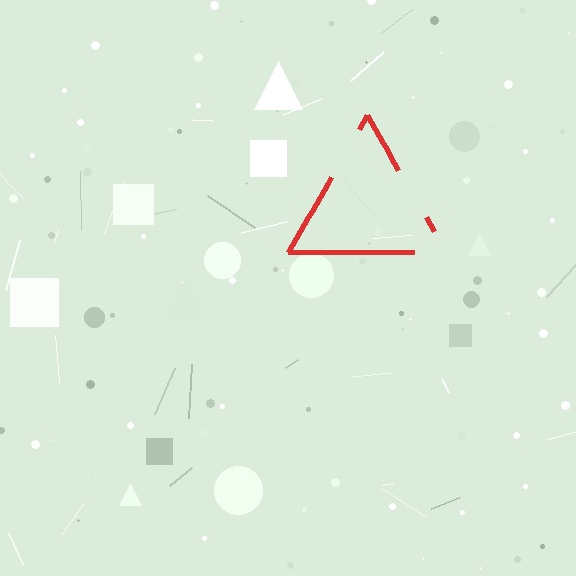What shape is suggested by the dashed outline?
The dashed outline suggests a triangle.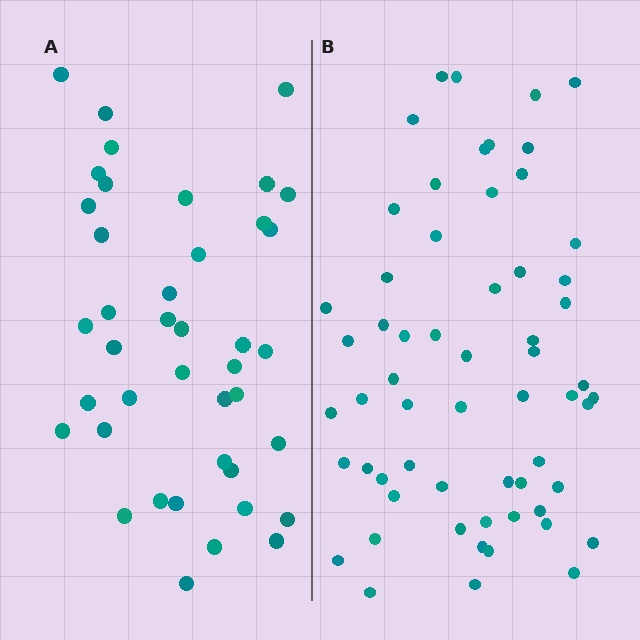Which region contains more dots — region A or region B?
Region B (the right region) has more dots.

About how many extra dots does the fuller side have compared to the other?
Region B has approximately 20 more dots than region A.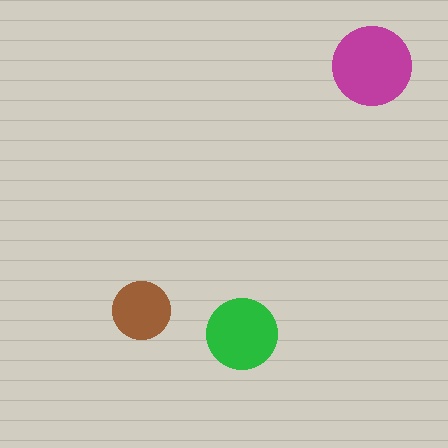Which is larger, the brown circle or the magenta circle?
The magenta one.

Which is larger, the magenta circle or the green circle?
The magenta one.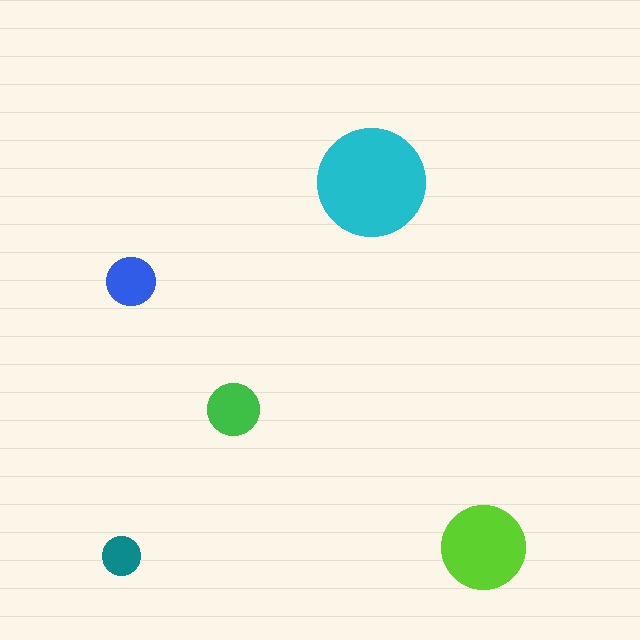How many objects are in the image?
There are 5 objects in the image.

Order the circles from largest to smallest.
the cyan one, the lime one, the green one, the blue one, the teal one.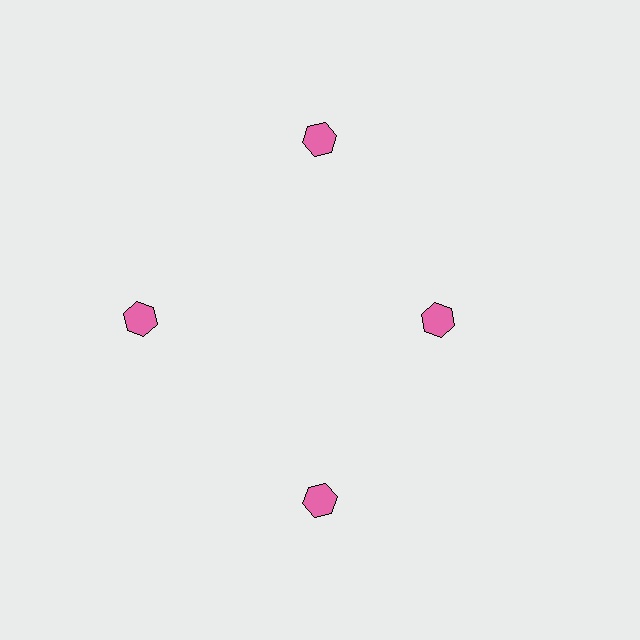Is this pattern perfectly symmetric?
No. The 4 pink hexagons are arranged in a ring, but one element near the 3 o'clock position is pulled inward toward the center, breaking the 4-fold rotational symmetry.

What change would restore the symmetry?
The symmetry would be restored by moving it outward, back onto the ring so that all 4 hexagons sit at equal angles and equal distance from the center.